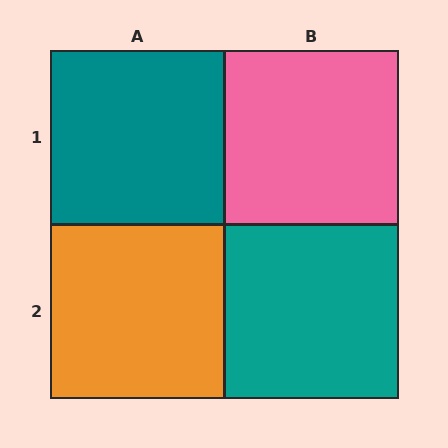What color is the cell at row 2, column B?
Teal.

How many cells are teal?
2 cells are teal.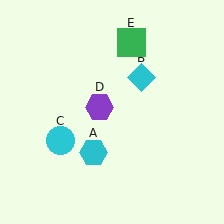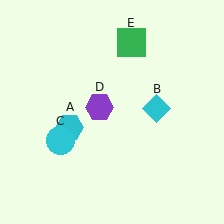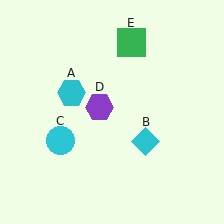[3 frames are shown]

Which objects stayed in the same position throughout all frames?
Cyan circle (object C) and purple hexagon (object D) and green square (object E) remained stationary.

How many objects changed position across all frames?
2 objects changed position: cyan hexagon (object A), cyan diamond (object B).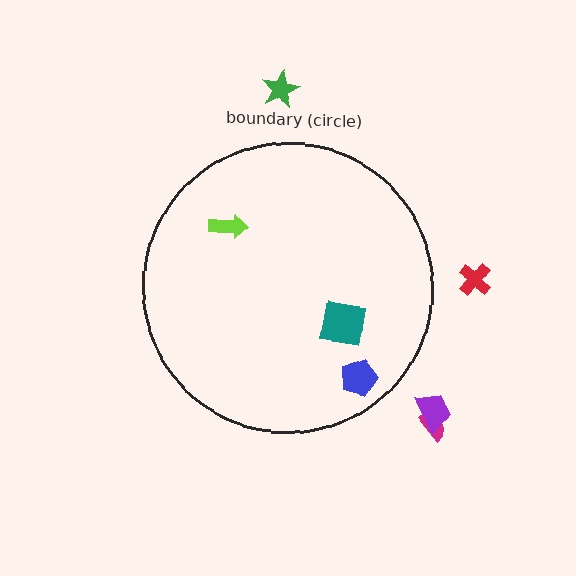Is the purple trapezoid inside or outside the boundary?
Outside.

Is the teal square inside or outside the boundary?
Inside.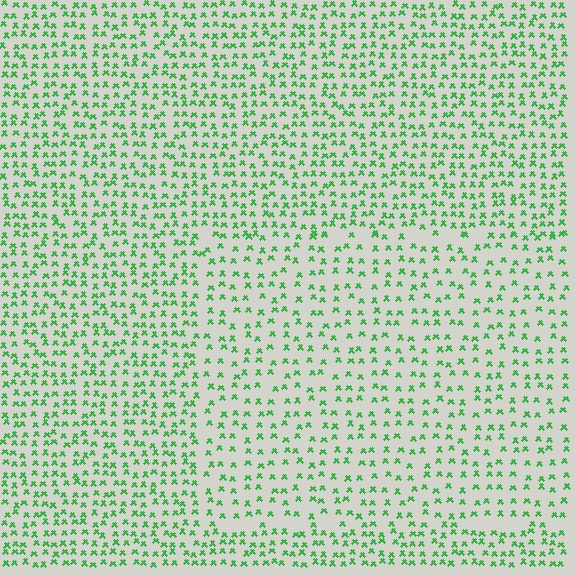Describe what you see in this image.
The image contains small green elements arranged at two different densities. A rectangle-shaped region is visible where the elements are less densely packed than the surrounding area.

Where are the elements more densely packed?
The elements are more densely packed outside the rectangle boundary.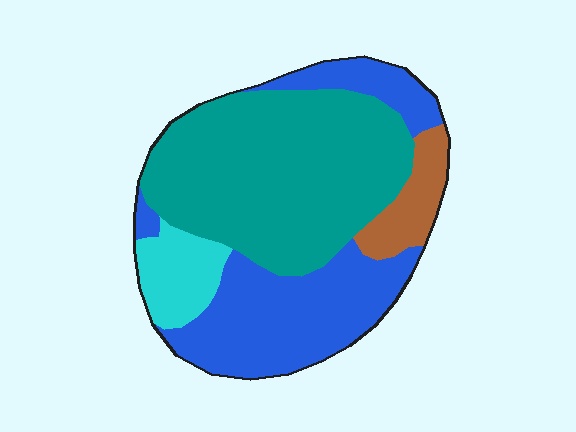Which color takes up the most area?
Teal, at roughly 50%.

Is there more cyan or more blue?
Blue.